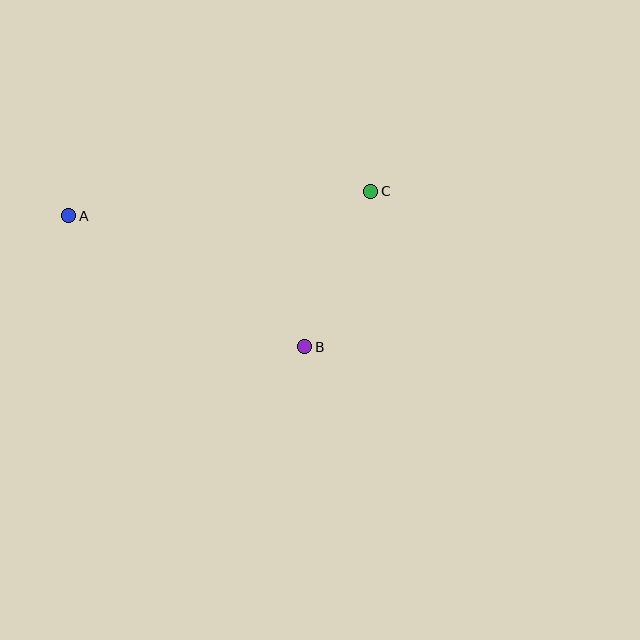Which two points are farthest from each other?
Points A and C are farthest from each other.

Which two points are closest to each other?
Points B and C are closest to each other.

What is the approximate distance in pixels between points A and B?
The distance between A and B is approximately 270 pixels.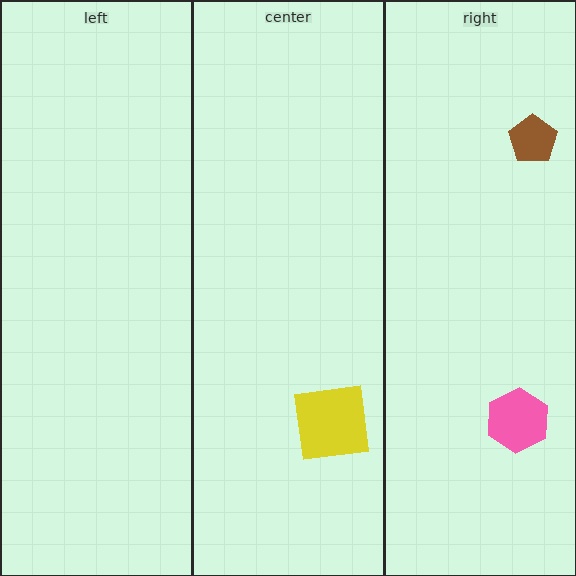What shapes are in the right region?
The pink hexagon, the brown pentagon.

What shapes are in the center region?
The yellow square.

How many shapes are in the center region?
1.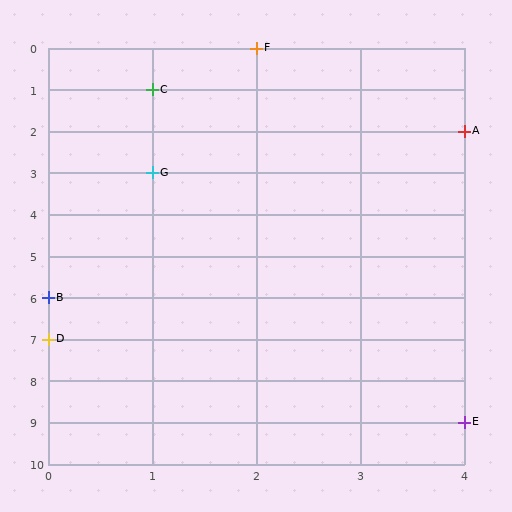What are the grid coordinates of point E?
Point E is at grid coordinates (4, 9).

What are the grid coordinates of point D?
Point D is at grid coordinates (0, 7).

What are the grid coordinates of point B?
Point B is at grid coordinates (0, 6).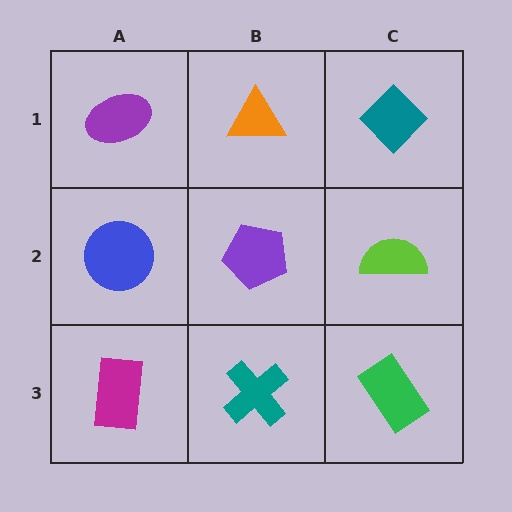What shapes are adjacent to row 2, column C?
A teal diamond (row 1, column C), a green rectangle (row 3, column C), a purple pentagon (row 2, column B).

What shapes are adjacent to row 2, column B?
An orange triangle (row 1, column B), a teal cross (row 3, column B), a blue circle (row 2, column A), a lime semicircle (row 2, column C).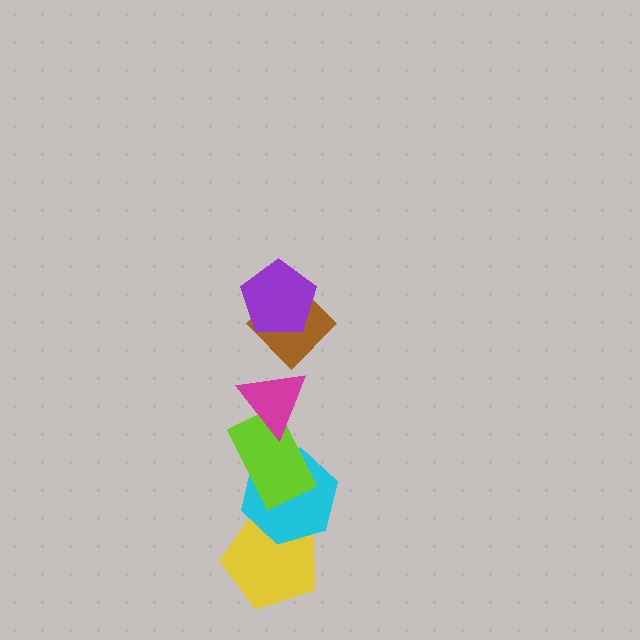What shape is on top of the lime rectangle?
The magenta triangle is on top of the lime rectangle.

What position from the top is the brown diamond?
The brown diamond is 2nd from the top.